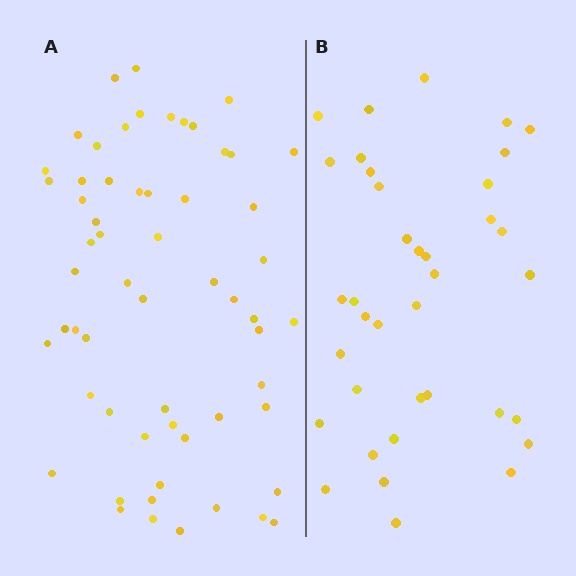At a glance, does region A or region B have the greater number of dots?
Region A (the left region) has more dots.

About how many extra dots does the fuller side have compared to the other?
Region A has approximately 20 more dots than region B.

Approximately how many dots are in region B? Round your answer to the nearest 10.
About 40 dots. (The exact count is 37, which rounds to 40.)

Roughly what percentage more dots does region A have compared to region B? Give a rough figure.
About 60% more.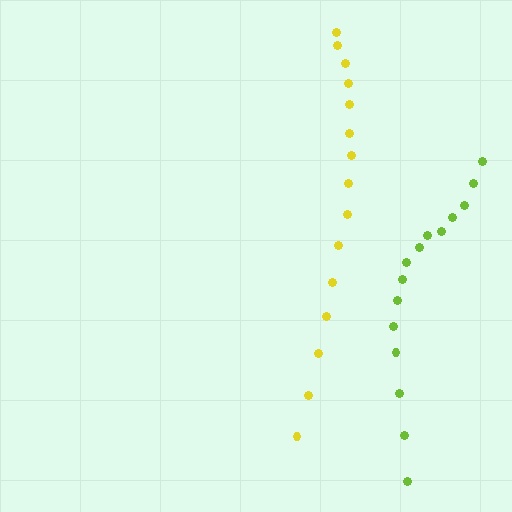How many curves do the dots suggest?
There are 2 distinct paths.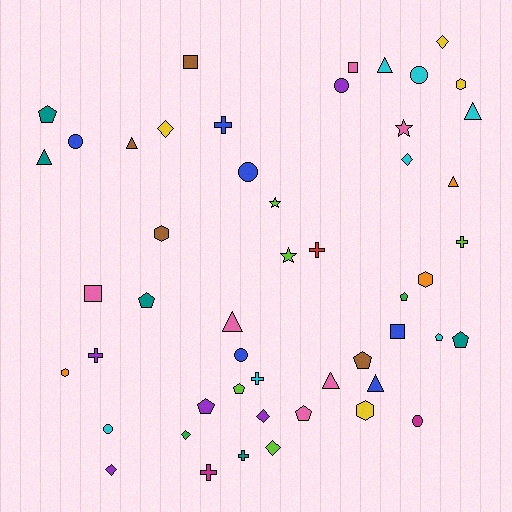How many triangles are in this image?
There are 8 triangles.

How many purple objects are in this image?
There are 5 purple objects.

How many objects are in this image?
There are 50 objects.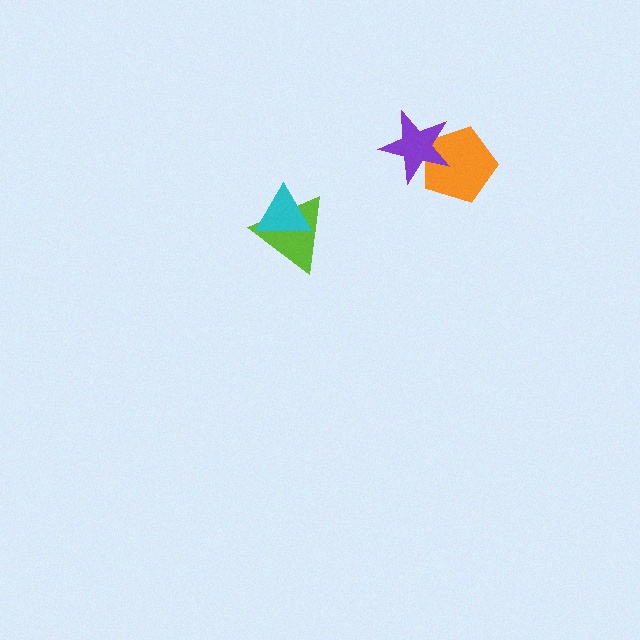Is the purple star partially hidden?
No, no other shape covers it.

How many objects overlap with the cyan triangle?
1 object overlaps with the cyan triangle.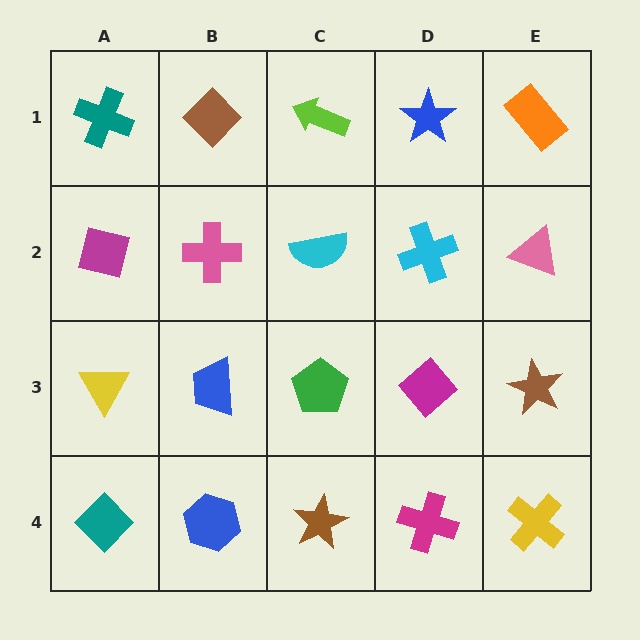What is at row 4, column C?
A brown star.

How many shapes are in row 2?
5 shapes.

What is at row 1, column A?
A teal cross.